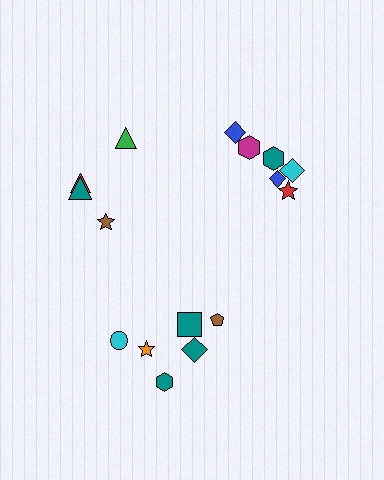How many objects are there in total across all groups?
There are 16 objects.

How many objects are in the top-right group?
There are 6 objects.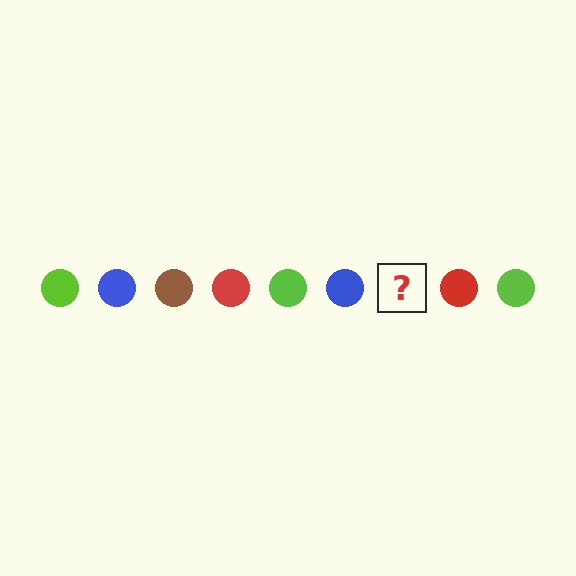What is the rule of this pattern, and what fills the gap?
The rule is that the pattern cycles through lime, blue, brown, red circles. The gap should be filled with a brown circle.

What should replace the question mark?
The question mark should be replaced with a brown circle.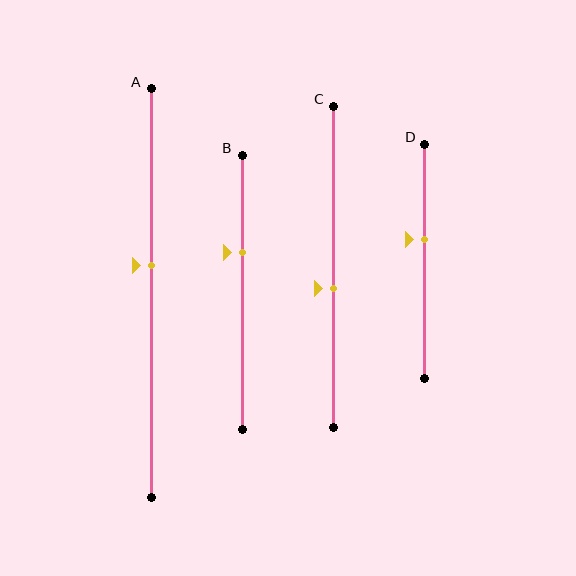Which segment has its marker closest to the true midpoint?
Segment C has its marker closest to the true midpoint.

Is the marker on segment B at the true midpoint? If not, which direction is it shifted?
No, the marker on segment B is shifted upward by about 15% of the segment length.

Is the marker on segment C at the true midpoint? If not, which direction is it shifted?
No, the marker on segment C is shifted downward by about 7% of the segment length.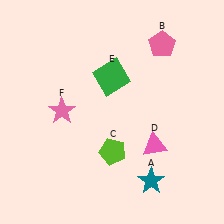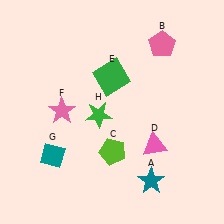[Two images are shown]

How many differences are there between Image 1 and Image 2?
There are 2 differences between the two images.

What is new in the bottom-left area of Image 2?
A green star (H) was added in the bottom-left area of Image 2.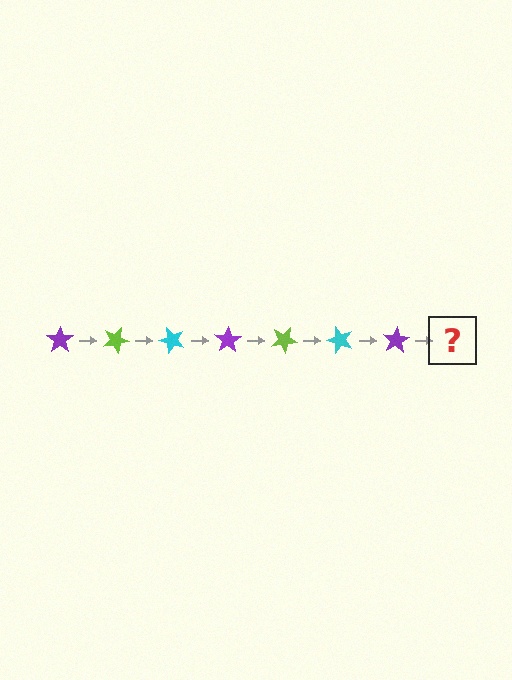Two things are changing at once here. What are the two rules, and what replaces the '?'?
The two rules are that it rotates 25 degrees each step and the color cycles through purple, lime, and cyan. The '?' should be a lime star, rotated 175 degrees from the start.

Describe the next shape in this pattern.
It should be a lime star, rotated 175 degrees from the start.